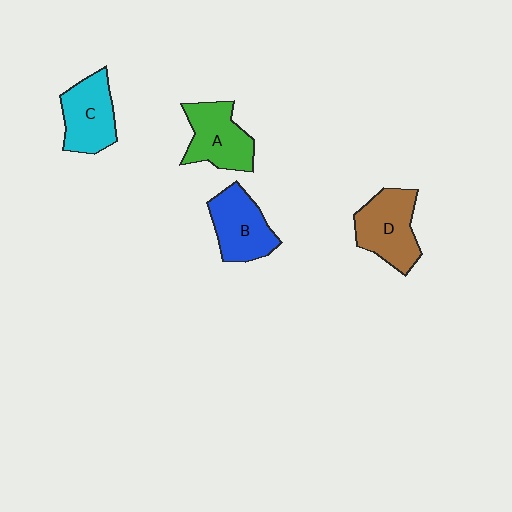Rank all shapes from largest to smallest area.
From largest to smallest: D (brown), A (green), B (blue), C (cyan).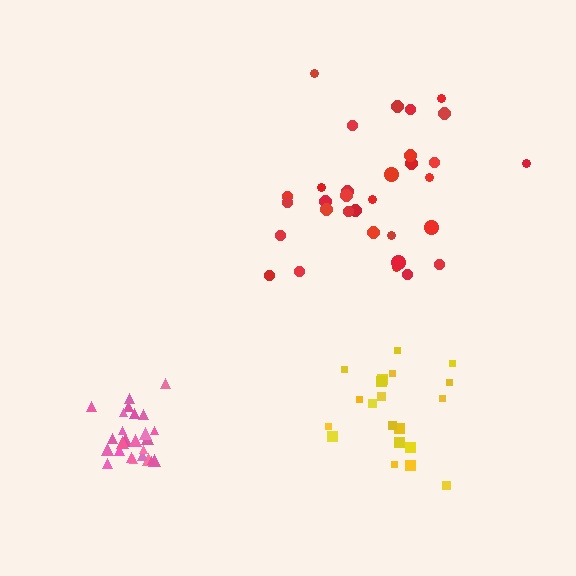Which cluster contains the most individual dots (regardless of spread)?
Red (32).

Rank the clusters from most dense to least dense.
pink, yellow, red.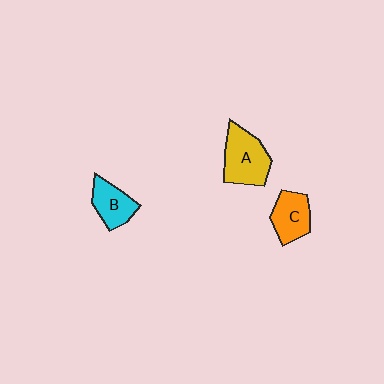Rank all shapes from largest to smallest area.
From largest to smallest: A (yellow), C (orange), B (cyan).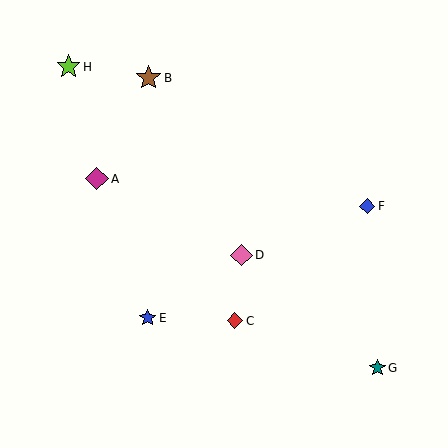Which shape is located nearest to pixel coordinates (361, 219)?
The blue diamond (labeled F) at (367, 206) is nearest to that location.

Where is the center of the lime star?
The center of the lime star is at (68, 67).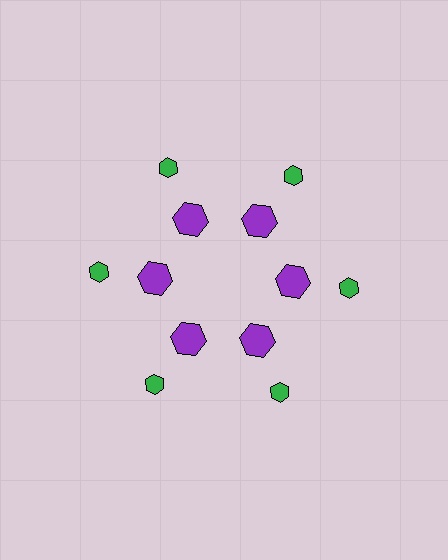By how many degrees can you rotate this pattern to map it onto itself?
The pattern maps onto itself every 60 degrees of rotation.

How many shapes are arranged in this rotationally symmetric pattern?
There are 12 shapes, arranged in 6 groups of 2.